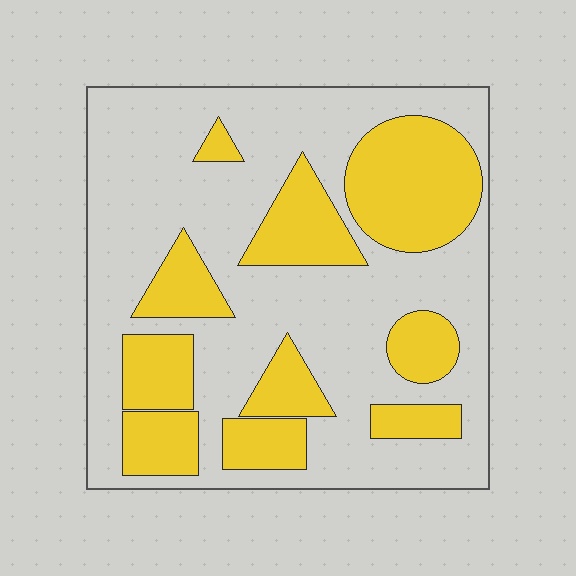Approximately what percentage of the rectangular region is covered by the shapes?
Approximately 35%.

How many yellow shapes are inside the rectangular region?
10.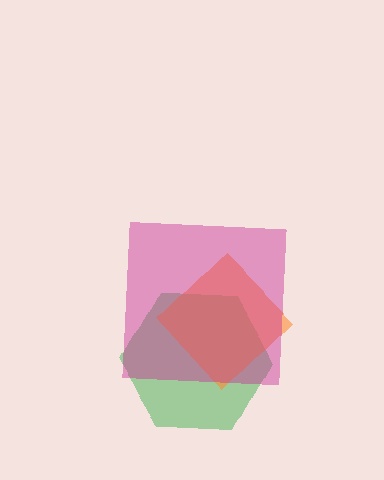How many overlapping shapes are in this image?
There are 3 overlapping shapes in the image.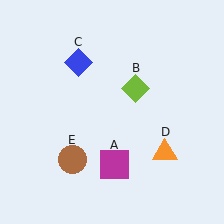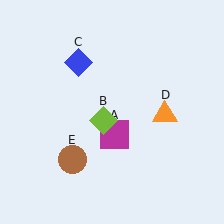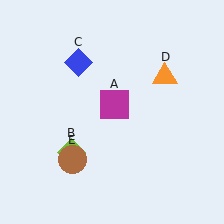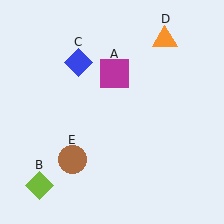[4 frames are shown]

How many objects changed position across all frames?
3 objects changed position: magenta square (object A), lime diamond (object B), orange triangle (object D).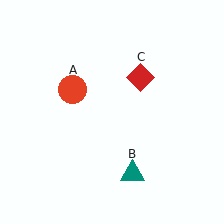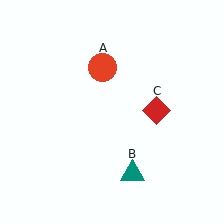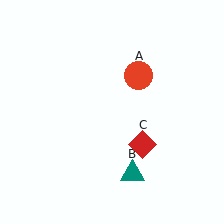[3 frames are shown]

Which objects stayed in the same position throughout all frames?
Teal triangle (object B) remained stationary.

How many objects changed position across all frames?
2 objects changed position: red circle (object A), red diamond (object C).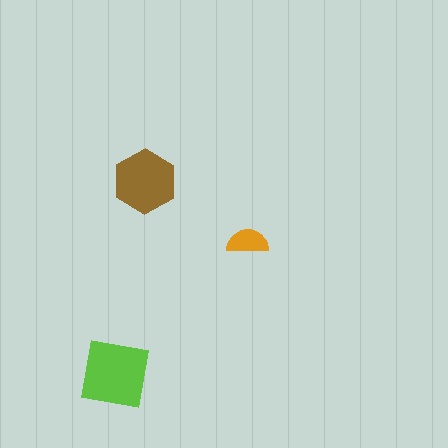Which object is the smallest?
The orange semicircle.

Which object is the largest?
The lime square.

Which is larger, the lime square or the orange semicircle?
The lime square.